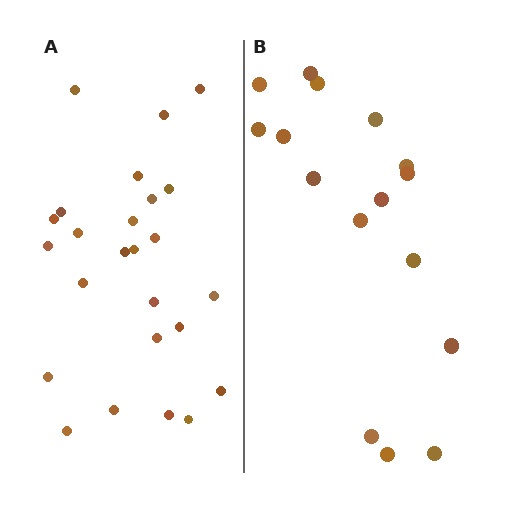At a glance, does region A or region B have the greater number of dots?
Region A (the left region) has more dots.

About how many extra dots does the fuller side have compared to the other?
Region A has roughly 8 or so more dots than region B.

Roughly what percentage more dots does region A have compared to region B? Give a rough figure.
About 55% more.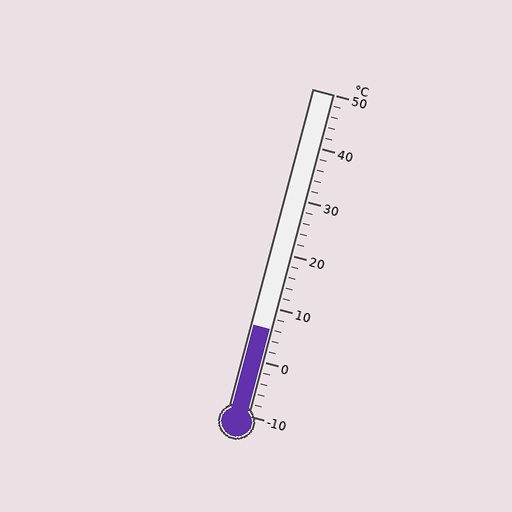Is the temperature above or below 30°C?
The temperature is below 30°C.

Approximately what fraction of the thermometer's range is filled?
The thermometer is filled to approximately 25% of its range.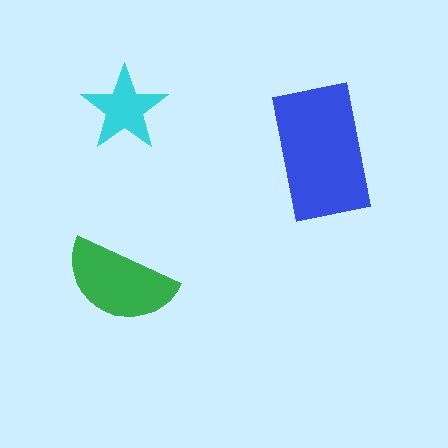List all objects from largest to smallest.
The blue rectangle, the green semicircle, the cyan star.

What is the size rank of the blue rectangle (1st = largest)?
1st.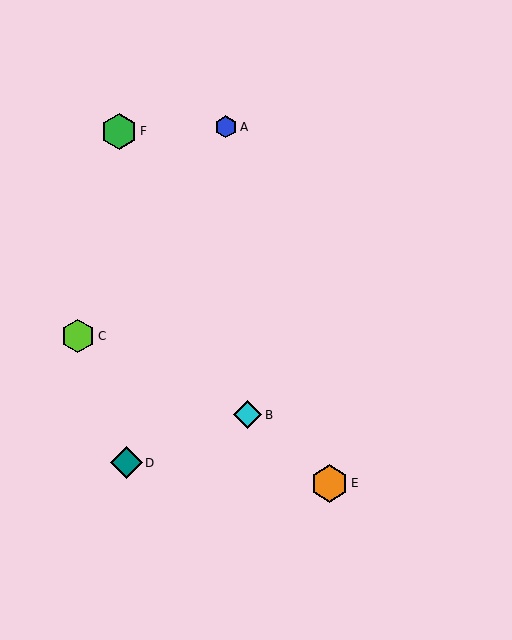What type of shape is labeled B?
Shape B is a cyan diamond.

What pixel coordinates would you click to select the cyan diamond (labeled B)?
Click at (248, 415) to select the cyan diamond B.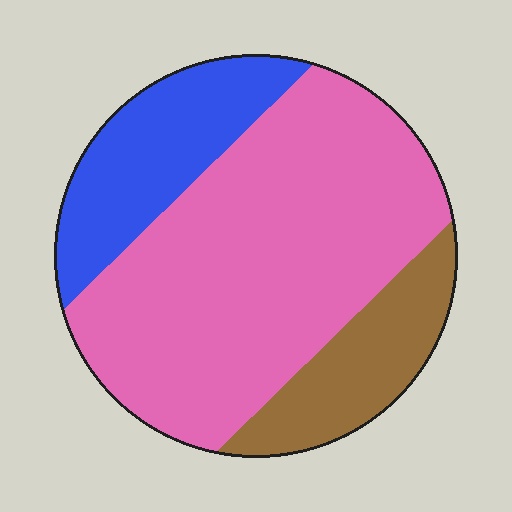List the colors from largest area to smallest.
From largest to smallest: pink, blue, brown.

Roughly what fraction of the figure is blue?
Blue takes up about one fifth (1/5) of the figure.